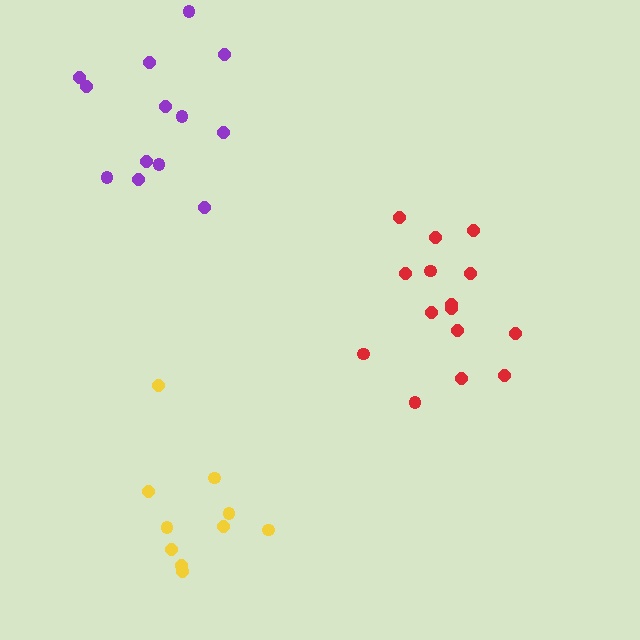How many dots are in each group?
Group 1: 15 dots, Group 2: 10 dots, Group 3: 13 dots (38 total).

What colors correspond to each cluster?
The clusters are colored: red, yellow, purple.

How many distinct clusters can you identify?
There are 3 distinct clusters.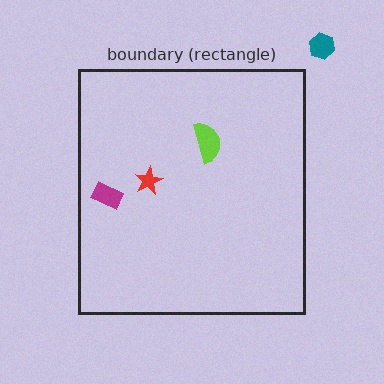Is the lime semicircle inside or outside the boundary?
Inside.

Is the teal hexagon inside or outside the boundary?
Outside.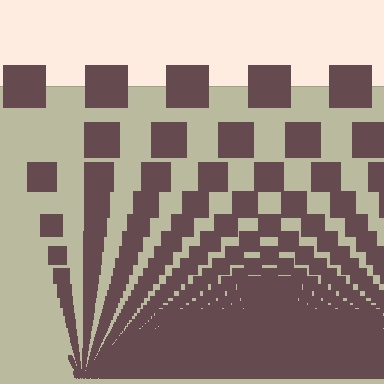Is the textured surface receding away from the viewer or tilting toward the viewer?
The surface appears to tilt toward the viewer. Texture elements get larger and sparser toward the top.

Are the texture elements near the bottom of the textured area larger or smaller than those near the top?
Smaller. The gradient is inverted — elements near the bottom are smaller and denser.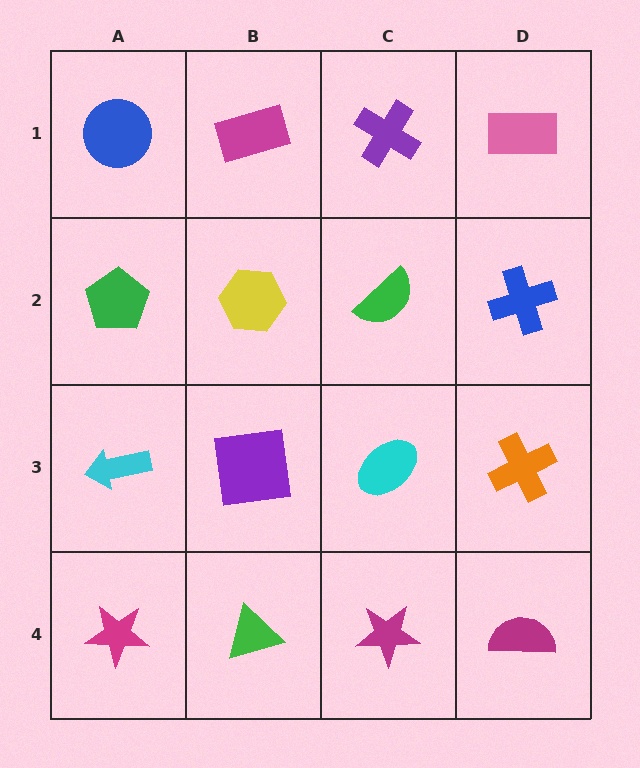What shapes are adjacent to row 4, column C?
A cyan ellipse (row 3, column C), a green triangle (row 4, column B), a magenta semicircle (row 4, column D).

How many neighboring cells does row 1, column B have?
3.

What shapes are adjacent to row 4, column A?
A cyan arrow (row 3, column A), a green triangle (row 4, column B).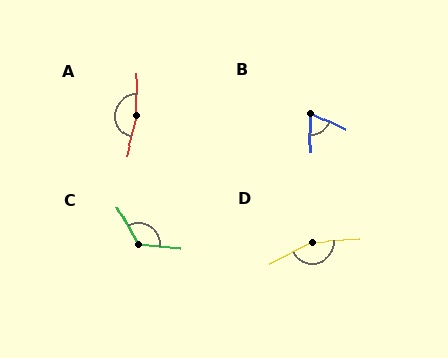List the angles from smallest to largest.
B (65°), C (124°), D (155°), A (168°).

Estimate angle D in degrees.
Approximately 155 degrees.